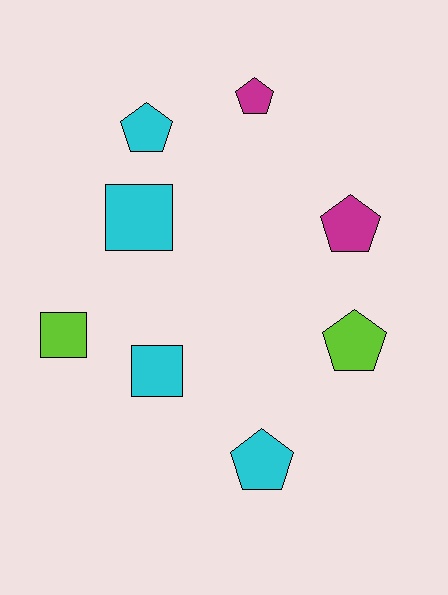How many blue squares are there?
There are no blue squares.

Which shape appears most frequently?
Pentagon, with 5 objects.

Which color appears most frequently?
Cyan, with 4 objects.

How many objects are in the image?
There are 8 objects.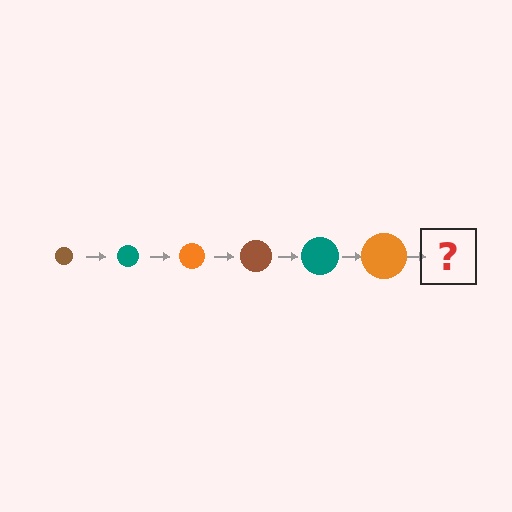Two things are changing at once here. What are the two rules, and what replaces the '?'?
The two rules are that the circle grows larger each step and the color cycles through brown, teal, and orange. The '?' should be a brown circle, larger than the previous one.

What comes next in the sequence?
The next element should be a brown circle, larger than the previous one.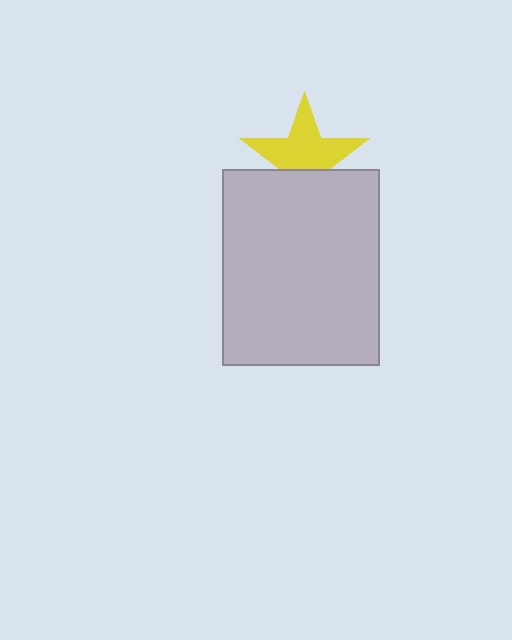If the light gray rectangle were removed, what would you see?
You would see the complete yellow star.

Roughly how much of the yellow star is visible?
About half of it is visible (roughly 65%).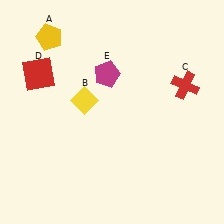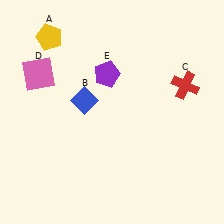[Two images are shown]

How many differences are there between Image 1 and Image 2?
There are 3 differences between the two images.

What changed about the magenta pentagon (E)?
In Image 1, E is magenta. In Image 2, it changed to purple.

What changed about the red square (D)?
In Image 1, D is red. In Image 2, it changed to pink.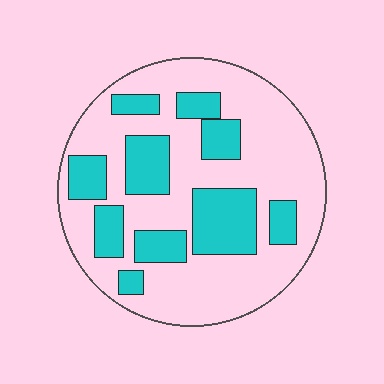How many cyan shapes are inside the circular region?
10.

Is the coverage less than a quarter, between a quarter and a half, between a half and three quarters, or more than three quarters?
Between a quarter and a half.